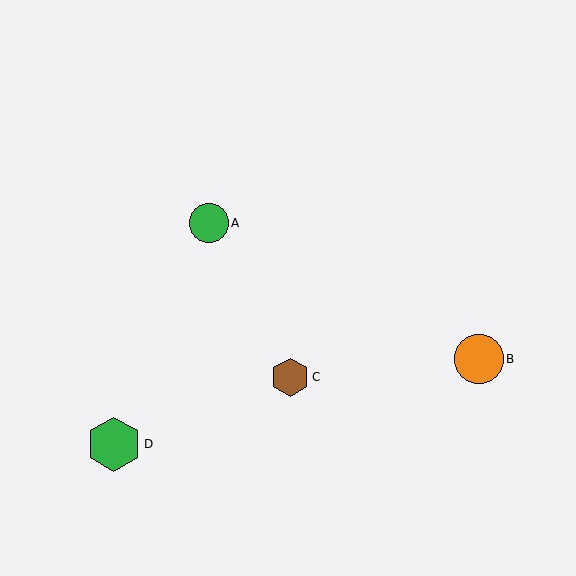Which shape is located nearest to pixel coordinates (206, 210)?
The green circle (labeled A) at (209, 223) is nearest to that location.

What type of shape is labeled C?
Shape C is a brown hexagon.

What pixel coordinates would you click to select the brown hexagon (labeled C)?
Click at (290, 377) to select the brown hexagon C.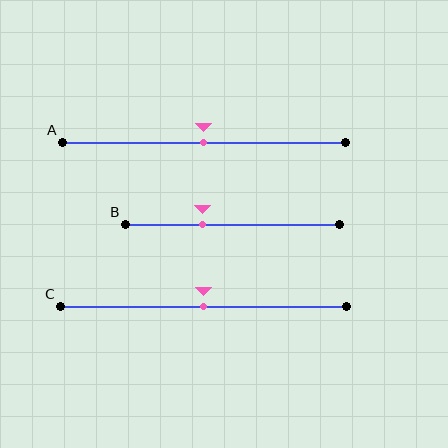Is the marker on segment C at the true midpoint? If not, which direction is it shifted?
Yes, the marker on segment C is at the true midpoint.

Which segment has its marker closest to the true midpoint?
Segment A has its marker closest to the true midpoint.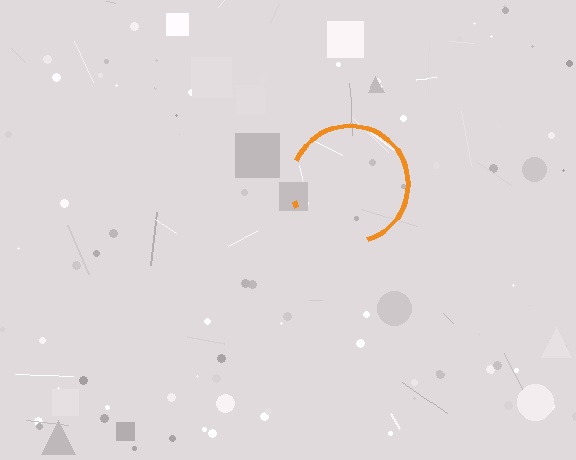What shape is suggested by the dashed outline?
The dashed outline suggests a circle.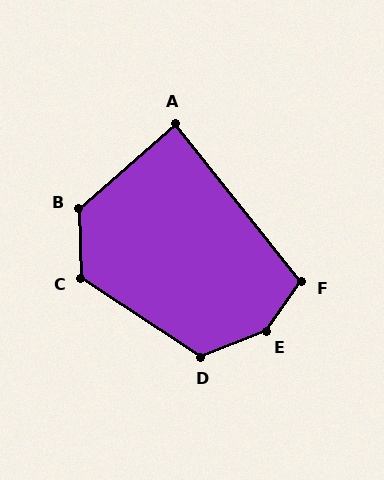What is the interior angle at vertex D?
Approximately 125 degrees (obtuse).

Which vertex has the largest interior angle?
E, at approximately 147 degrees.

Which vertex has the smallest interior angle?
A, at approximately 88 degrees.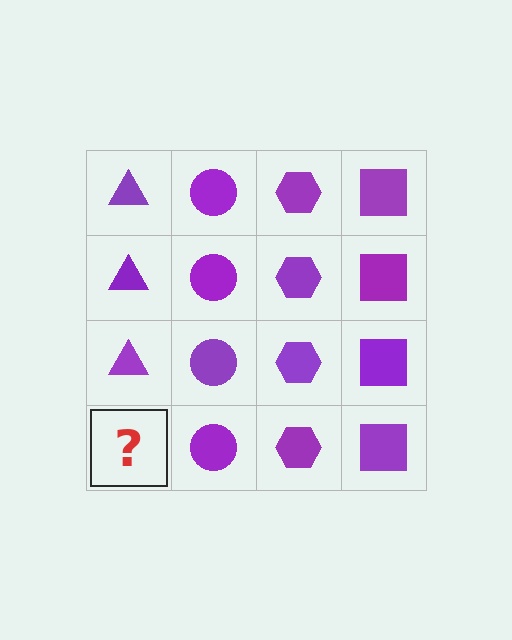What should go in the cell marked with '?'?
The missing cell should contain a purple triangle.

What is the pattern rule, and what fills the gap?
The rule is that each column has a consistent shape. The gap should be filled with a purple triangle.